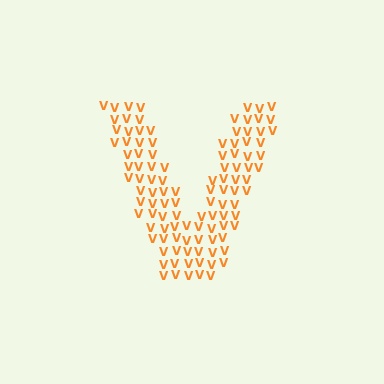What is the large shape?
The large shape is the letter V.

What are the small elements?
The small elements are letter V's.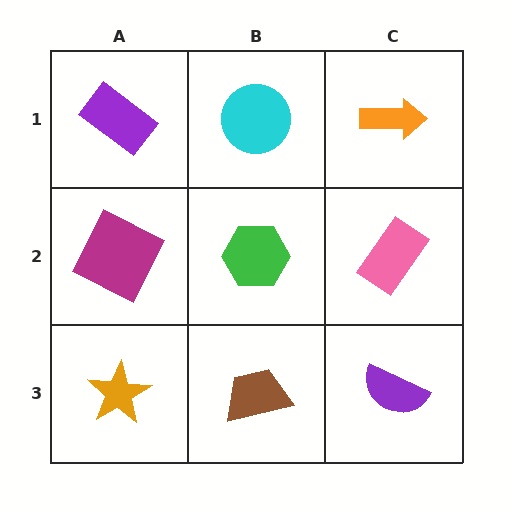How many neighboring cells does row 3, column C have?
2.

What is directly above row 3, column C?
A pink rectangle.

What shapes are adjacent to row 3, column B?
A green hexagon (row 2, column B), an orange star (row 3, column A), a purple semicircle (row 3, column C).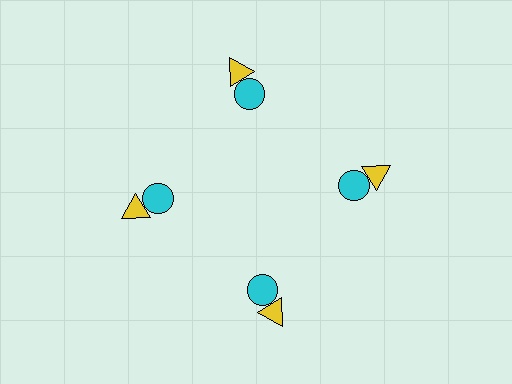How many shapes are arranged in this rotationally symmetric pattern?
There are 8 shapes, arranged in 4 groups of 2.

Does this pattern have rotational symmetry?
Yes, this pattern has 4-fold rotational symmetry. It looks the same after rotating 90 degrees around the center.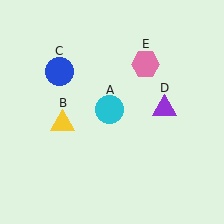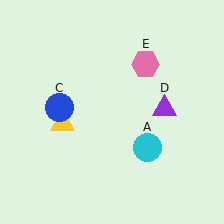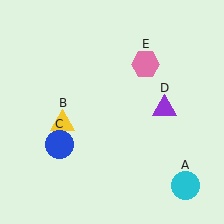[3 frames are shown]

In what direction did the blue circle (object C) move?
The blue circle (object C) moved down.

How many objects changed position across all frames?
2 objects changed position: cyan circle (object A), blue circle (object C).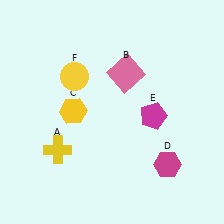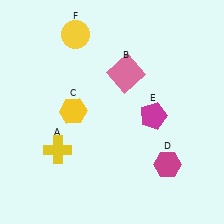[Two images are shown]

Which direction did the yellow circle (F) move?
The yellow circle (F) moved up.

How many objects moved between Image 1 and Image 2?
1 object moved between the two images.